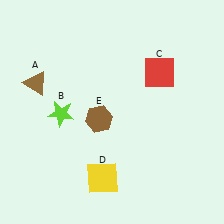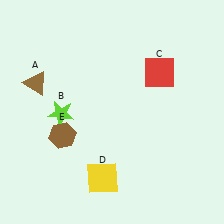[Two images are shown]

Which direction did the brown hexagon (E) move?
The brown hexagon (E) moved left.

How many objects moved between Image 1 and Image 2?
1 object moved between the two images.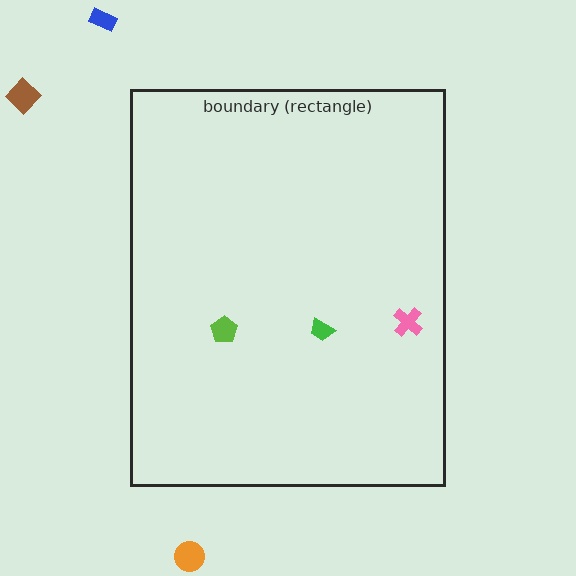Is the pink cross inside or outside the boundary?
Inside.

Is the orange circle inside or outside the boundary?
Outside.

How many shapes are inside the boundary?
3 inside, 3 outside.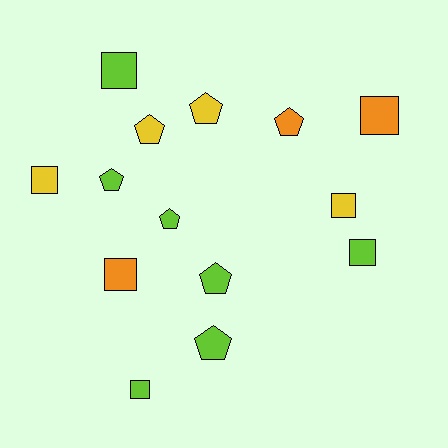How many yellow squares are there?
There are 2 yellow squares.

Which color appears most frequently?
Lime, with 7 objects.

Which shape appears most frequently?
Pentagon, with 7 objects.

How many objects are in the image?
There are 14 objects.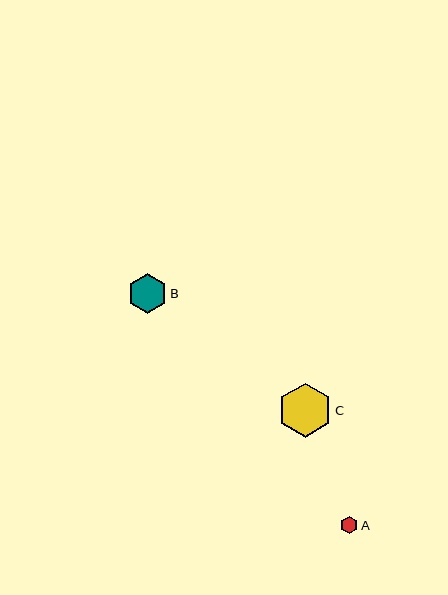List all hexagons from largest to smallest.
From largest to smallest: C, B, A.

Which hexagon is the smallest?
Hexagon A is the smallest with a size of approximately 17 pixels.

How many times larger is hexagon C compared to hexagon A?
Hexagon C is approximately 3.1 times the size of hexagon A.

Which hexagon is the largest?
Hexagon C is the largest with a size of approximately 54 pixels.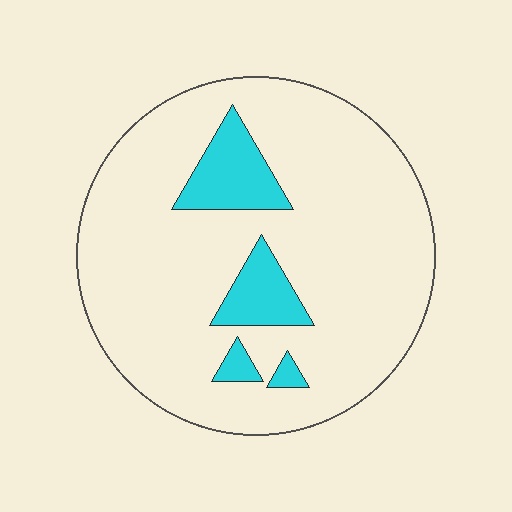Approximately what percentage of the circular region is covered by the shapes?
Approximately 15%.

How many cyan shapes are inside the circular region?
4.